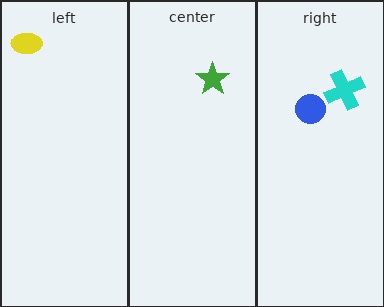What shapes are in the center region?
The green star.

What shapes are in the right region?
The cyan cross, the blue circle.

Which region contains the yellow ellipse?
The left region.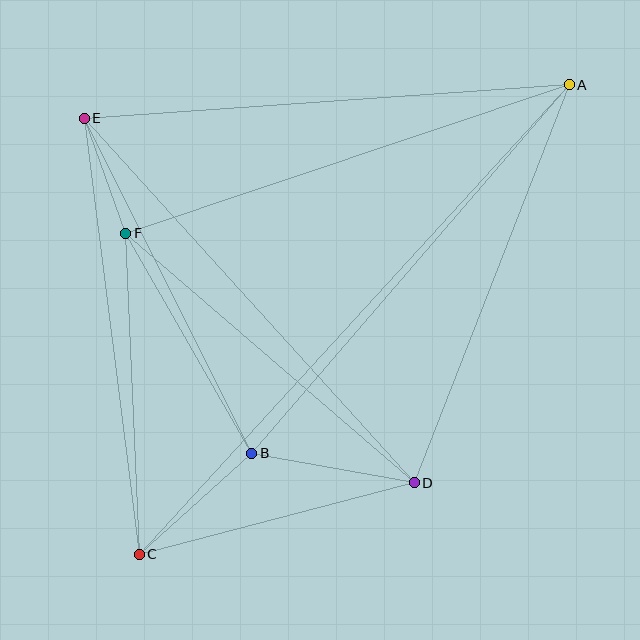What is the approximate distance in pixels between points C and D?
The distance between C and D is approximately 284 pixels.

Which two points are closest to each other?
Points E and F are closest to each other.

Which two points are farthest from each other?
Points A and C are farthest from each other.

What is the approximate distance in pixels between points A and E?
The distance between A and E is approximately 486 pixels.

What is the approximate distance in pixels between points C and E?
The distance between C and E is approximately 439 pixels.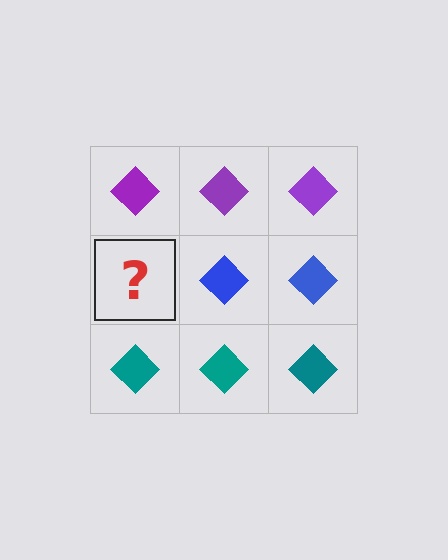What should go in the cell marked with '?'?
The missing cell should contain a blue diamond.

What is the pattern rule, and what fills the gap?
The rule is that each row has a consistent color. The gap should be filled with a blue diamond.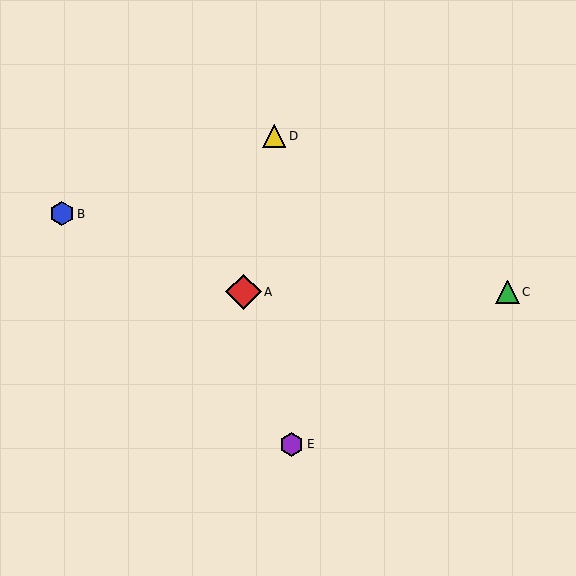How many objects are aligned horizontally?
2 objects (A, C) are aligned horizontally.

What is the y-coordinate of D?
Object D is at y≈136.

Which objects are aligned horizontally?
Objects A, C are aligned horizontally.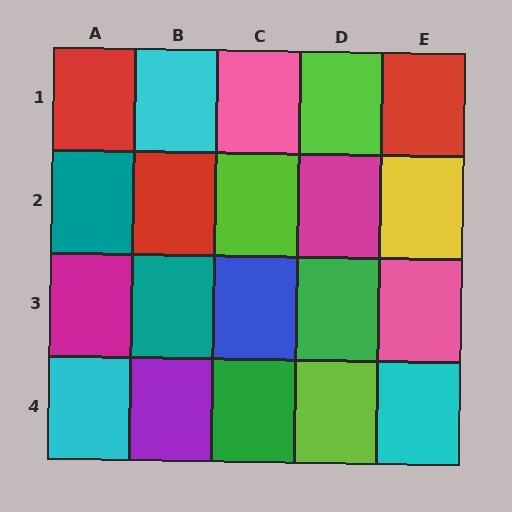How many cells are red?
3 cells are red.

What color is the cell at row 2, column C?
Lime.